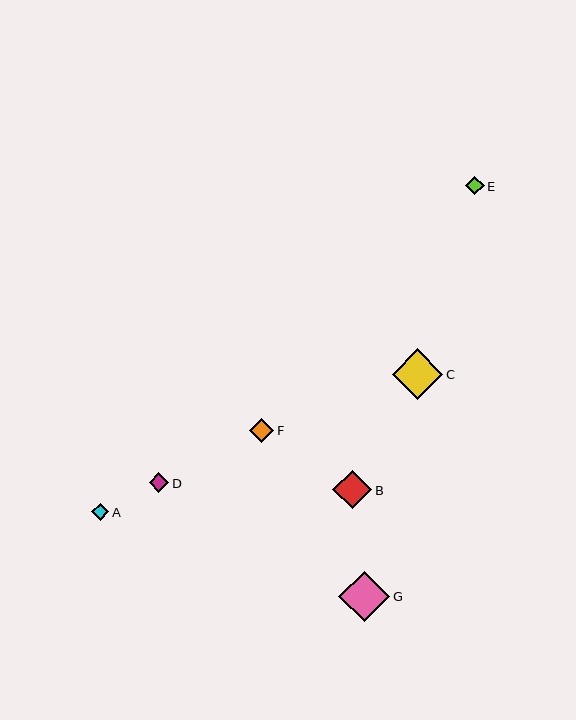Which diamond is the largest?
Diamond G is the largest with a size of approximately 51 pixels.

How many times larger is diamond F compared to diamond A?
Diamond F is approximately 1.4 times the size of diamond A.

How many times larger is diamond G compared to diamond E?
Diamond G is approximately 2.7 times the size of diamond E.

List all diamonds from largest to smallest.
From largest to smallest: G, C, B, F, D, E, A.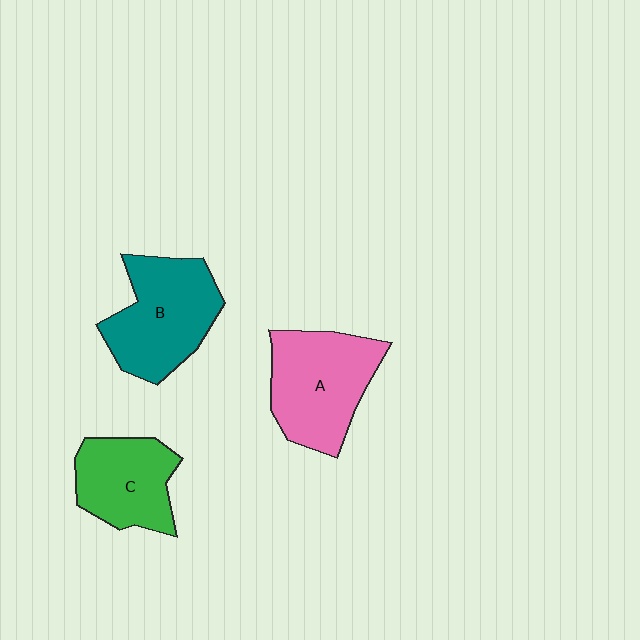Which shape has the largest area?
Shape A (pink).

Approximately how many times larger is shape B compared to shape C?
Approximately 1.3 times.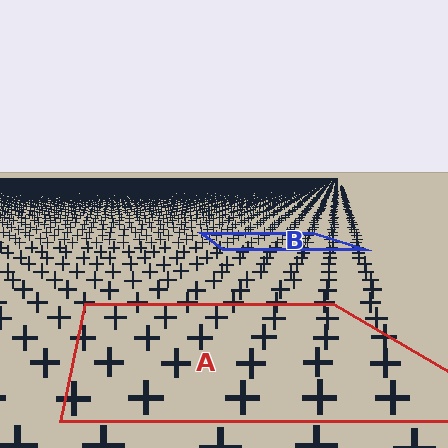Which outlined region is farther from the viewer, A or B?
Region B is farther from the viewer — the texture elements inside it appear smaller and more densely packed.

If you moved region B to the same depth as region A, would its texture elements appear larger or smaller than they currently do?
They would appear larger. At a closer depth, the same texture elements are projected at a bigger on-screen size.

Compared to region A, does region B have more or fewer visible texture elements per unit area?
Region B has more texture elements per unit area — they are packed more densely because it is farther away.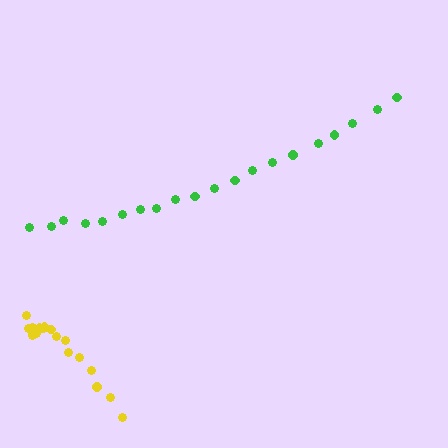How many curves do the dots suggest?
There are 2 distinct paths.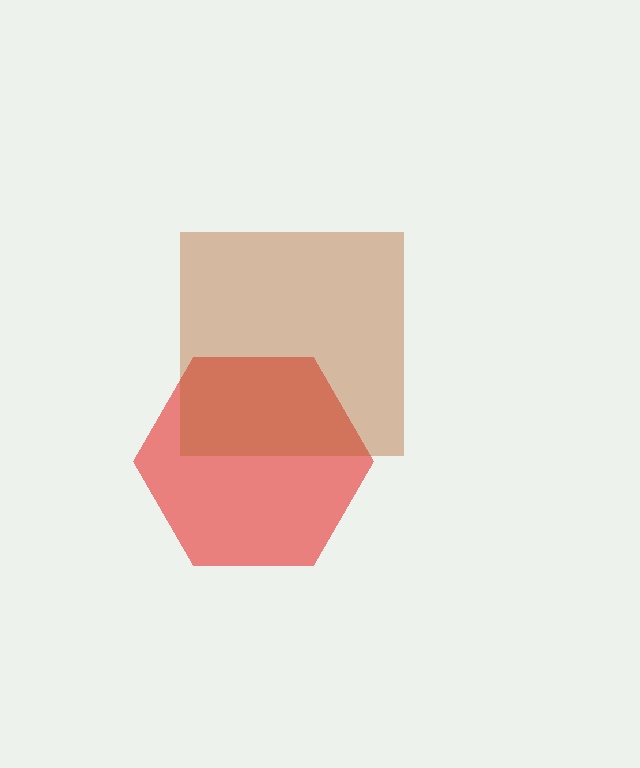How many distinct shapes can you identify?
There are 2 distinct shapes: a red hexagon, a brown square.